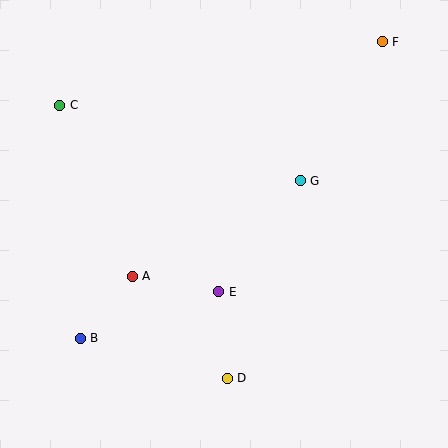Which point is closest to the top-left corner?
Point C is closest to the top-left corner.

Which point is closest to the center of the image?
Point E at (219, 292) is closest to the center.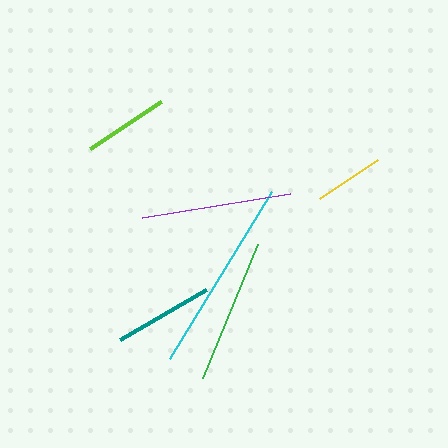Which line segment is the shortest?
The yellow line is the shortest at approximately 70 pixels.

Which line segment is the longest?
The cyan line is the longest at approximately 195 pixels.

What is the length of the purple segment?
The purple segment is approximately 149 pixels long.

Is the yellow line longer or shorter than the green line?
The green line is longer than the yellow line.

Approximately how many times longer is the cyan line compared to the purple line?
The cyan line is approximately 1.3 times the length of the purple line.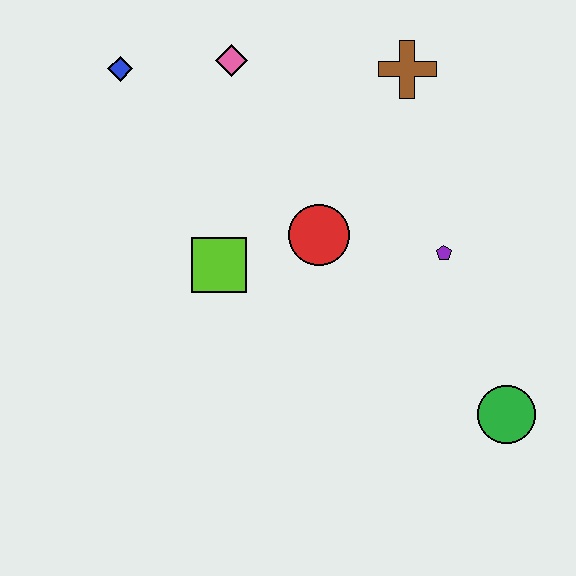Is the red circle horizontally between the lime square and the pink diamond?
No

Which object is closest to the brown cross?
The pink diamond is closest to the brown cross.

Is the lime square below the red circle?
Yes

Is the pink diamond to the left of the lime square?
No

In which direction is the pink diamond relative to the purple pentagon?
The pink diamond is to the left of the purple pentagon.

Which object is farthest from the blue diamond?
The green circle is farthest from the blue diamond.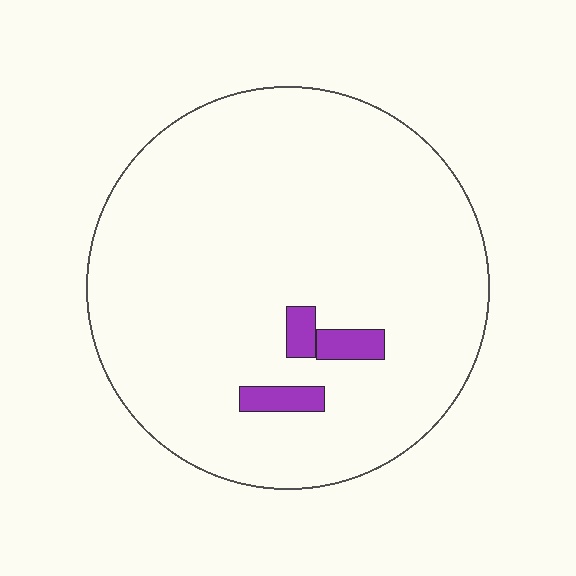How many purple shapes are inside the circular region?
3.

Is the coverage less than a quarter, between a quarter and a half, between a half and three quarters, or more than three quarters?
Less than a quarter.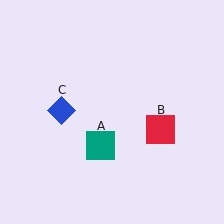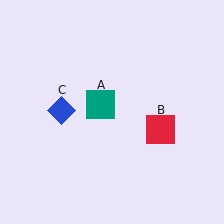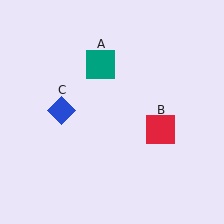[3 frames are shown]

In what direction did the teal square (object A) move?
The teal square (object A) moved up.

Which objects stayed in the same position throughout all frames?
Red square (object B) and blue diamond (object C) remained stationary.